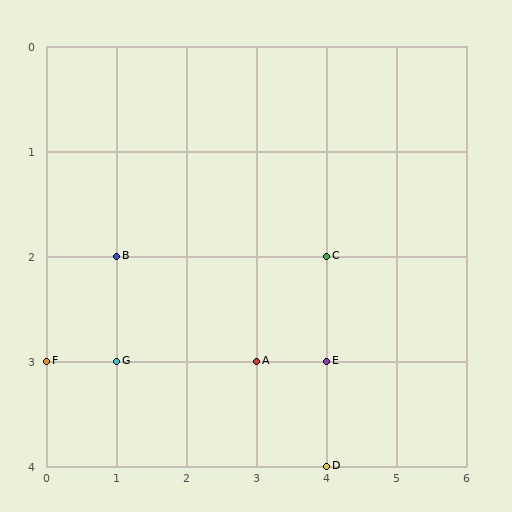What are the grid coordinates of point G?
Point G is at grid coordinates (1, 3).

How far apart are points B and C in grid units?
Points B and C are 3 columns apart.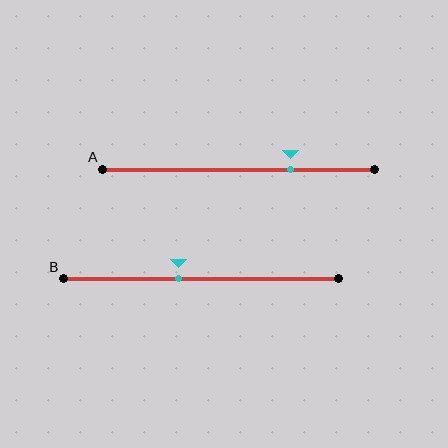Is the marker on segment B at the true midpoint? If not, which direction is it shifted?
No, the marker on segment B is shifted to the left by about 8% of the segment length.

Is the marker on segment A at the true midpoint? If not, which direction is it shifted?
No, the marker on segment A is shifted to the right by about 19% of the segment length.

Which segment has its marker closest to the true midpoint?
Segment B has its marker closest to the true midpoint.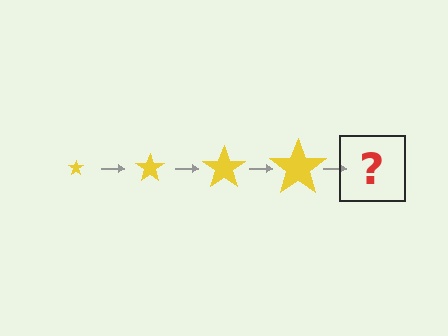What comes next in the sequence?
The next element should be a yellow star, larger than the previous one.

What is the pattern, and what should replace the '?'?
The pattern is that the star gets progressively larger each step. The '?' should be a yellow star, larger than the previous one.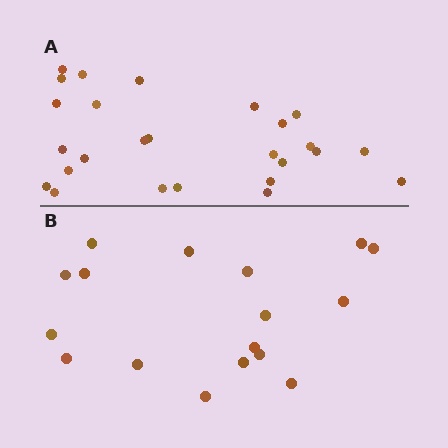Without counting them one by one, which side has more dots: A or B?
Region A (the top region) has more dots.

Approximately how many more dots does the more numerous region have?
Region A has roughly 8 or so more dots than region B.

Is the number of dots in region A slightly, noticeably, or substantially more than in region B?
Region A has substantially more. The ratio is roughly 1.5 to 1.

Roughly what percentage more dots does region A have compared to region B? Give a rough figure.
About 55% more.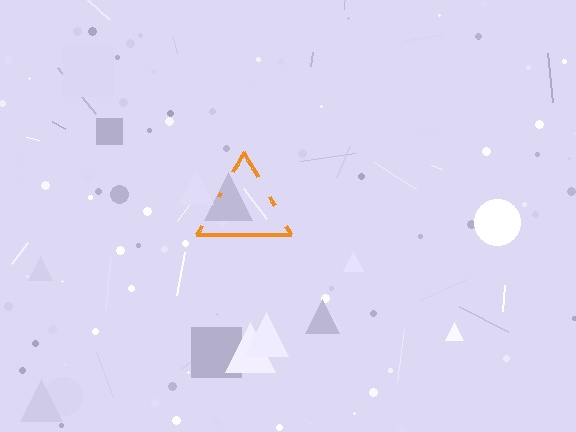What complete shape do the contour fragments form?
The contour fragments form a triangle.